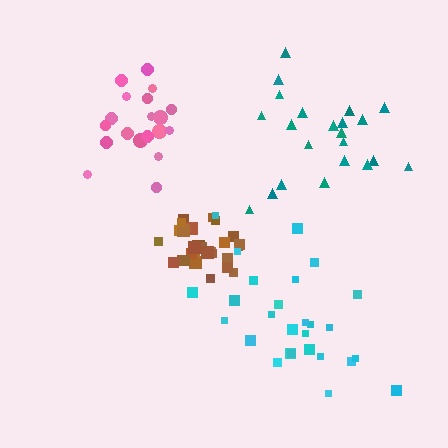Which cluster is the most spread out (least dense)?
Teal.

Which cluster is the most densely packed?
Brown.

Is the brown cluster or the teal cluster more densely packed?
Brown.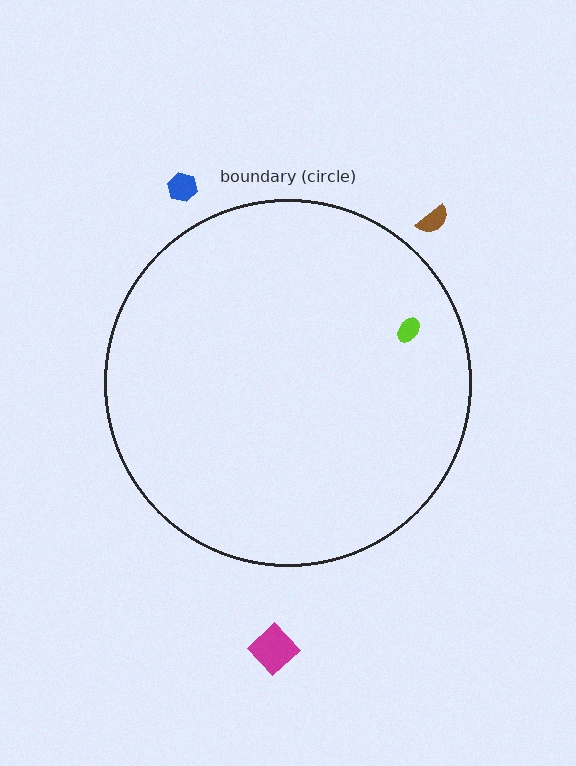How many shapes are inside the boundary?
1 inside, 3 outside.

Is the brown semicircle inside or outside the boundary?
Outside.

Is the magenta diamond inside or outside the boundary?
Outside.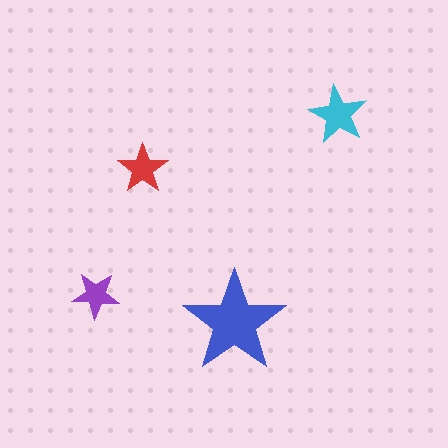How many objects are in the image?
There are 4 objects in the image.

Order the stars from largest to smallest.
the blue one, the cyan one, the red one, the purple one.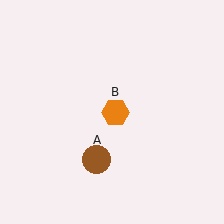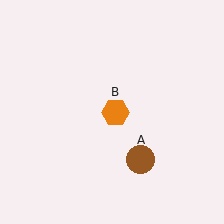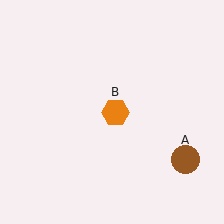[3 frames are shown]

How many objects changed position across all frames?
1 object changed position: brown circle (object A).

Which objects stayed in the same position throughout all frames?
Orange hexagon (object B) remained stationary.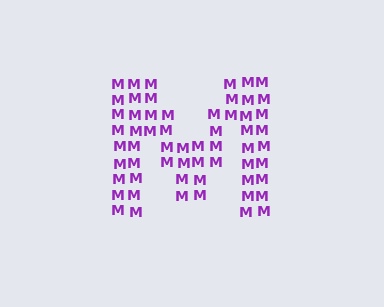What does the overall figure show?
The overall figure shows the letter M.